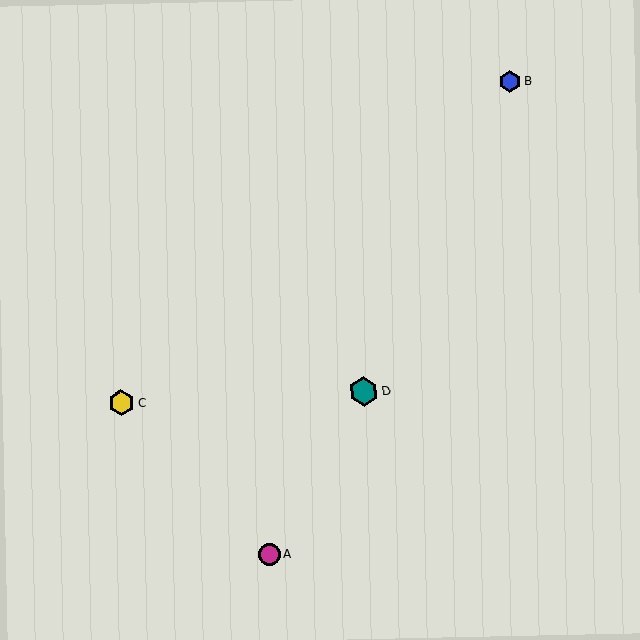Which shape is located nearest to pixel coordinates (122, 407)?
The yellow hexagon (labeled C) at (121, 403) is nearest to that location.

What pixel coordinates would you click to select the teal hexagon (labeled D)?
Click at (364, 392) to select the teal hexagon D.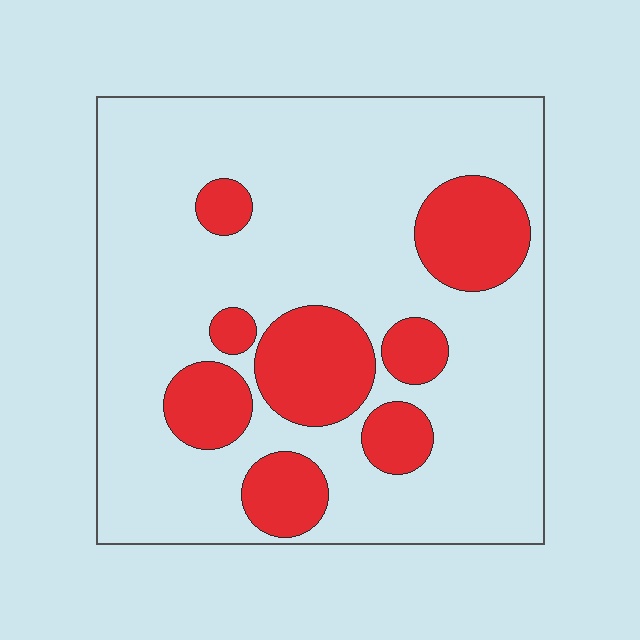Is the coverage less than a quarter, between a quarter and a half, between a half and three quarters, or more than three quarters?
Less than a quarter.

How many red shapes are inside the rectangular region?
8.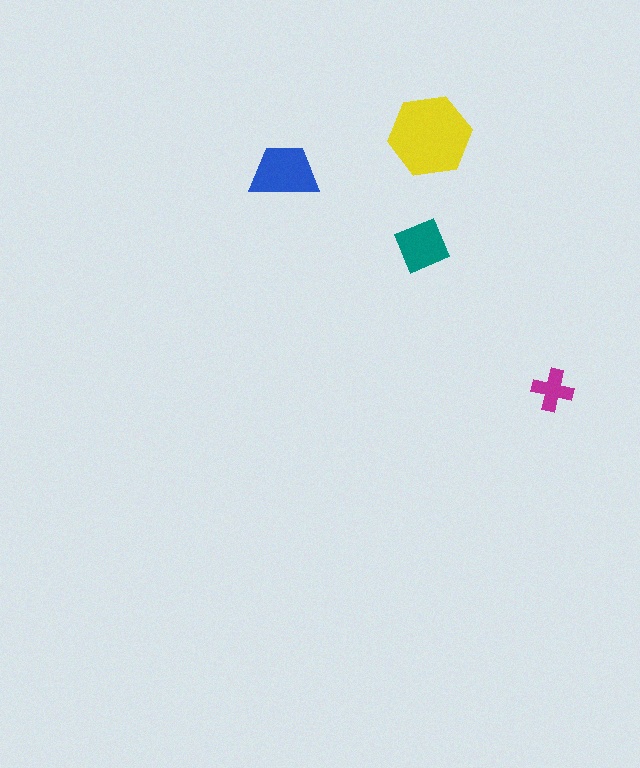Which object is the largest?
The yellow hexagon.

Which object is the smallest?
The magenta cross.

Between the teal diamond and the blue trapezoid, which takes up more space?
The blue trapezoid.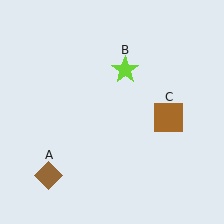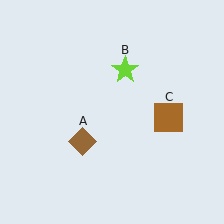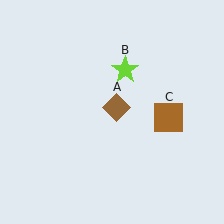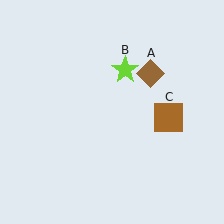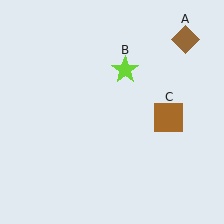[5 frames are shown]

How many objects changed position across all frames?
1 object changed position: brown diamond (object A).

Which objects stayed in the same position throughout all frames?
Lime star (object B) and brown square (object C) remained stationary.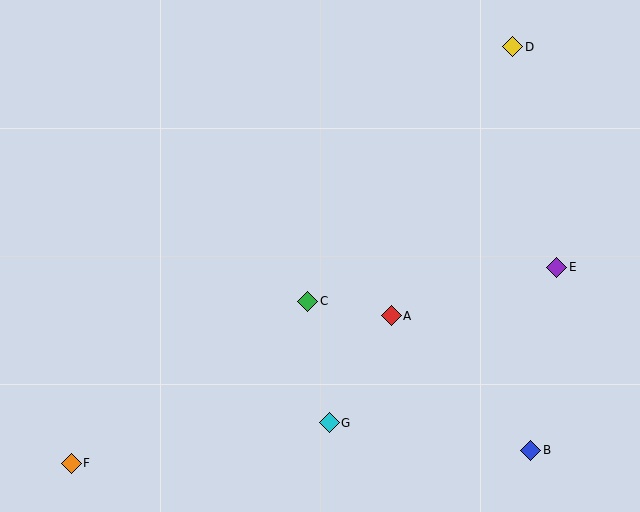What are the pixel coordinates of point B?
Point B is at (531, 450).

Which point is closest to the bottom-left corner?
Point F is closest to the bottom-left corner.